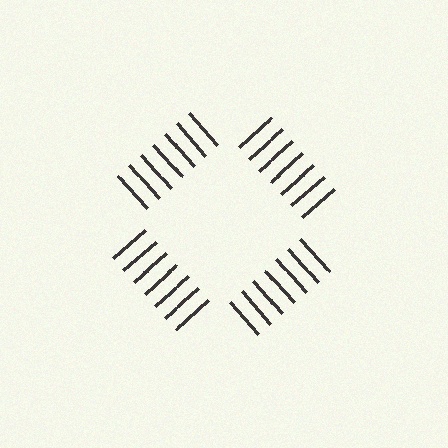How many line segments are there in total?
28 — 7 along each of the 4 edges.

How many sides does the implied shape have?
4 sides — the line-ends trace a square.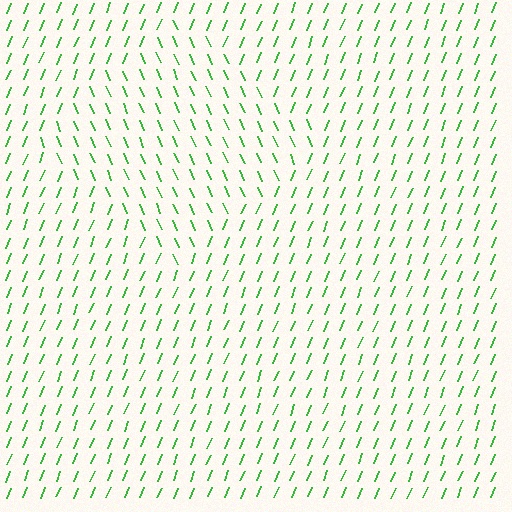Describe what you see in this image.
The image is filled with small green line segments. A diamond region in the image has lines oriented differently from the surrounding lines, creating a visible texture boundary.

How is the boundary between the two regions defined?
The boundary is defined purely by a change in line orientation (approximately 45 degrees difference). All lines are the same color and thickness.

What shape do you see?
I see a diamond.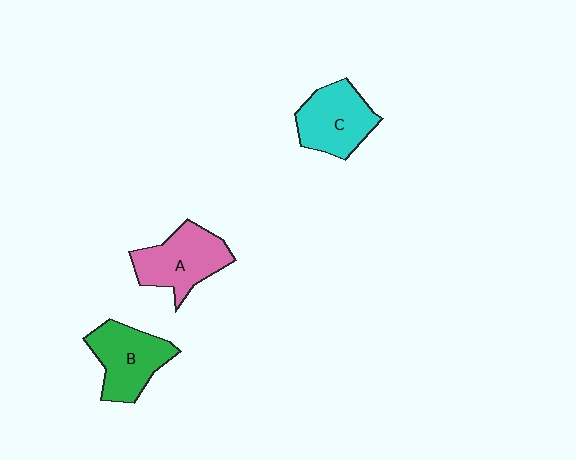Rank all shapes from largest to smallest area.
From largest to smallest: A (pink), B (green), C (cyan).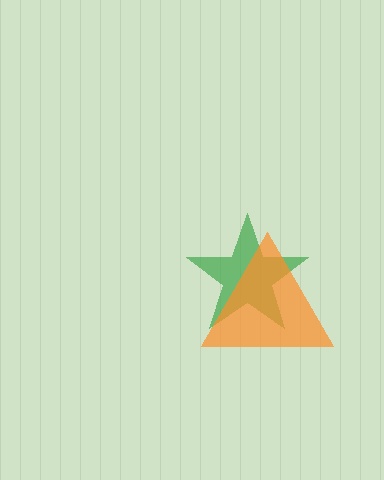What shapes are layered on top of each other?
The layered shapes are: a green star, an orange triangle.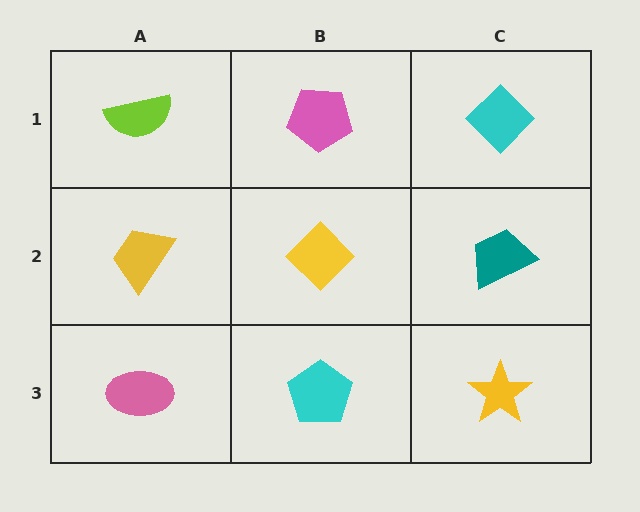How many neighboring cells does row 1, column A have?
2.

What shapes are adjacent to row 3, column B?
A yellow diamond (row 2, column B), a pink ellipse (row 3, column A), a yellow star (row 3, column C).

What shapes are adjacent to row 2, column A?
A lime semicircle (row 1, column A), a pink ellipse (row 3, column A), a yellow diamond (row 2, column B).